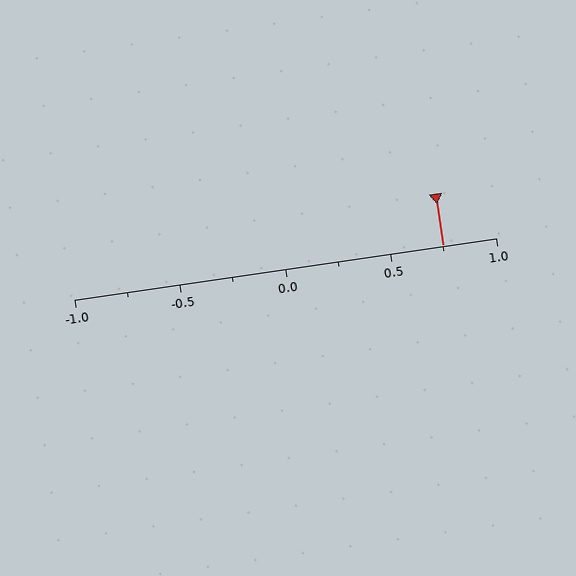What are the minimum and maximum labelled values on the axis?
The axis runs from -1.0 to 1.0.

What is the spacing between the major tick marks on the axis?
The major ticks are spaced 0.5 apart.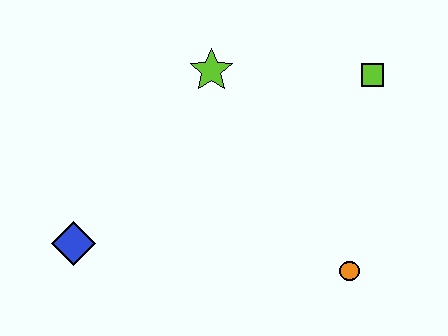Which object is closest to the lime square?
The lime star is closest to the lime square.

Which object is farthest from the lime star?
The orange circle is farthest from the lime star.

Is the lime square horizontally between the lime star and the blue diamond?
No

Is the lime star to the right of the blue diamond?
Yes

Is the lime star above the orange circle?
Yes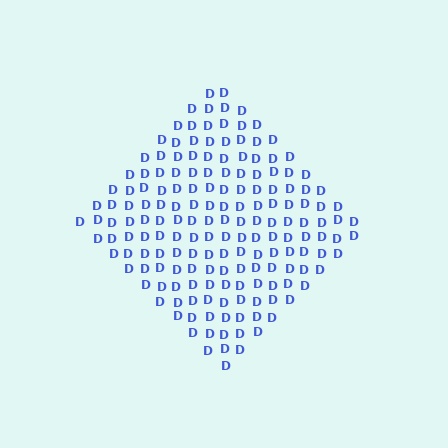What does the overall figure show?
The overall figure shows a diamond.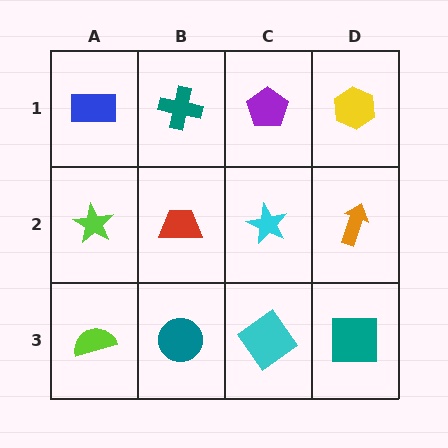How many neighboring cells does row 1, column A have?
2.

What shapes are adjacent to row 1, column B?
A red trapezoid (row 2, column B), a blue rectangle (row 1, column A), a purple pentagon (row 1, column C).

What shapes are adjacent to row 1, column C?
A cyan star (row 2, column C), a teal cross (row 1, column B), a yellow hexagon (row 1, column D).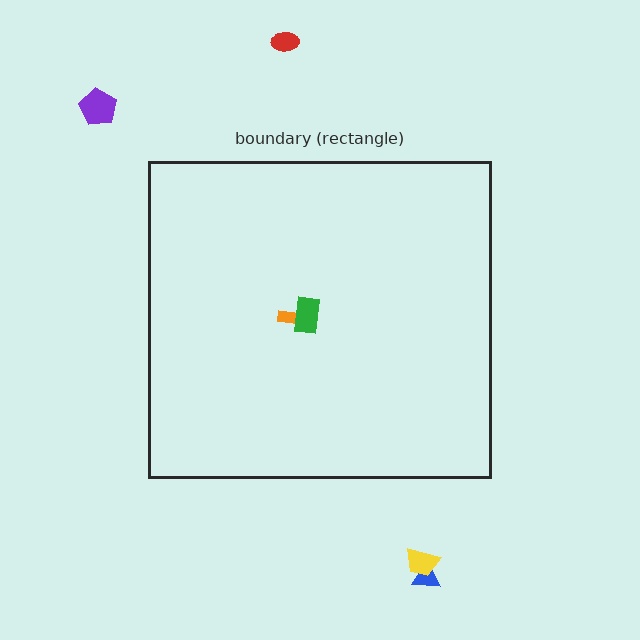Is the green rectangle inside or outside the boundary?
Inside.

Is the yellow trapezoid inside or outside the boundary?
Outside.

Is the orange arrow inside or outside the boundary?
Inside.